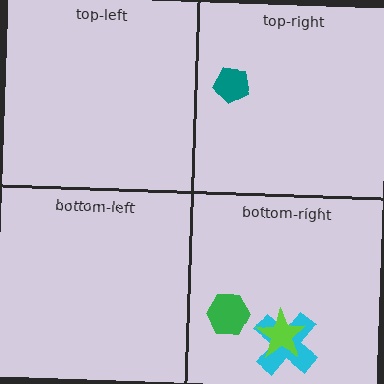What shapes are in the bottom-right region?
The cyan cross, the green hexagon, the lime star.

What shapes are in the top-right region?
The teal pentagon.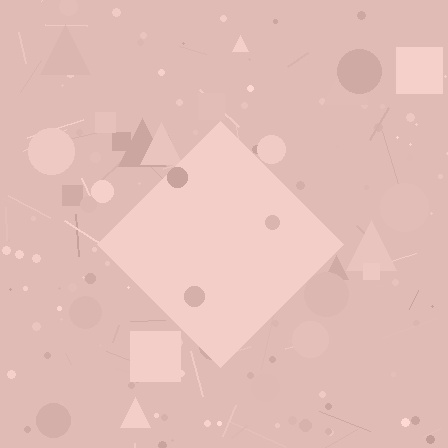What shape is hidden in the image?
A diamond is hidden in the image.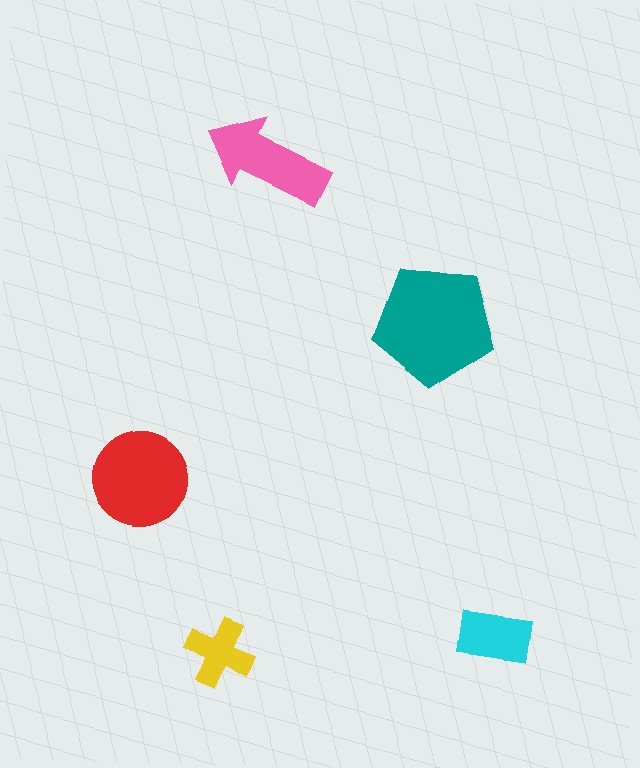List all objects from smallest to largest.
The yellow cross, the cyan rectangle, the pink arrow, the red circle, the teal pentagon.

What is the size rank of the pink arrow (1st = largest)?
3rd.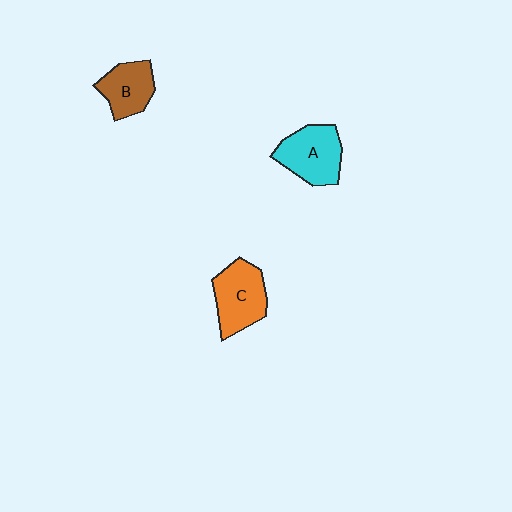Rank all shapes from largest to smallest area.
From largest to smallest: A (cyan), C (orange), B (brown).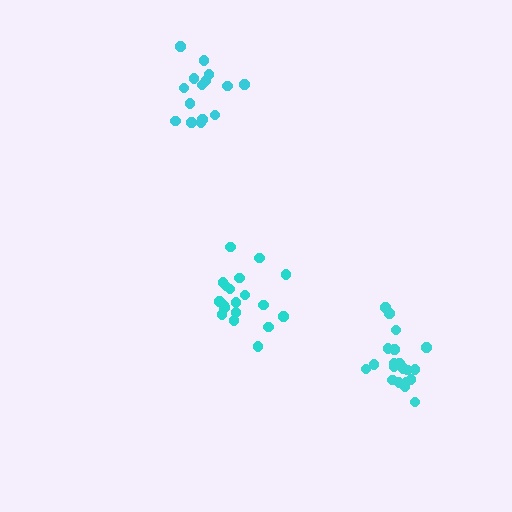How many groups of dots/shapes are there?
There are 3 groups.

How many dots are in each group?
Group 1: 19 dots, Group 2: 15 dots, Group 3: 20 dots (54 total).